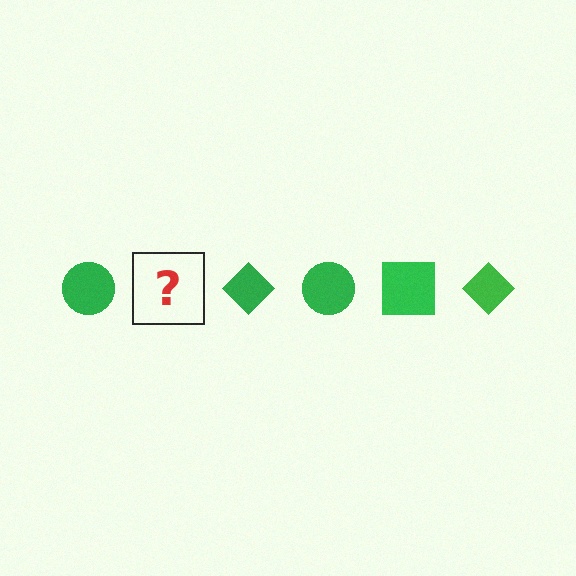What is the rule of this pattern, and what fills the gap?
The rule is that the pattern cycles through circle, square, diamond shapes in green. The gap should be filled with a green square.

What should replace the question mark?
The question mark should be replaced with a green square.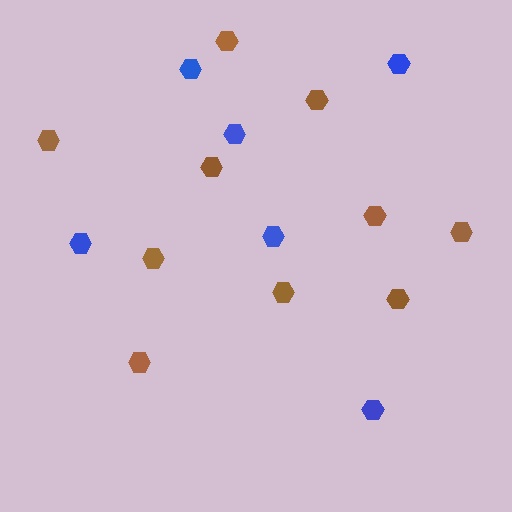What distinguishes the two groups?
There are 2 groups: one group of blue hexagons (6) and one group of brown hexagons (10).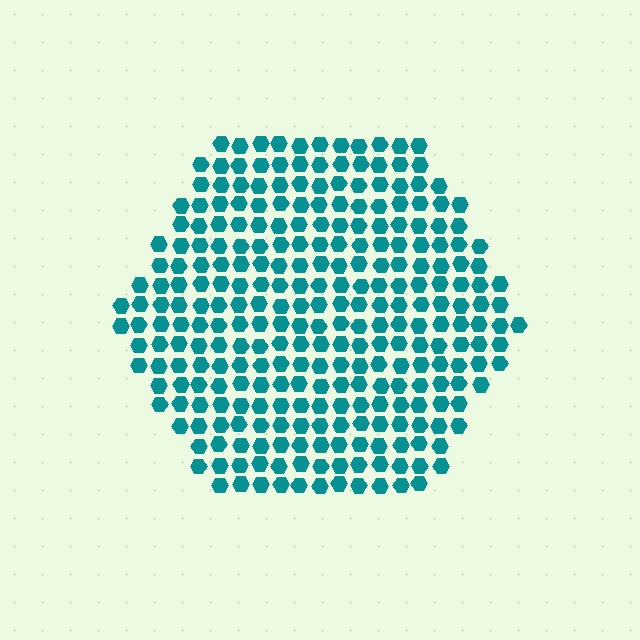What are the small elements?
The small elements are hexagons.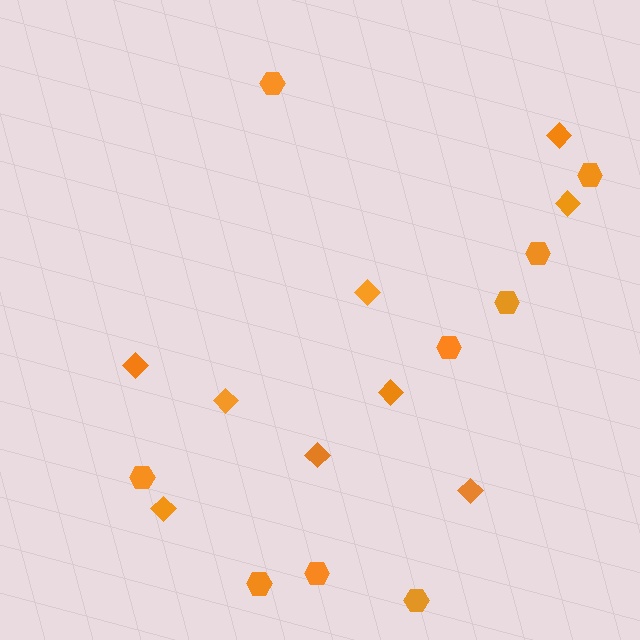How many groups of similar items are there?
There are 2 groups: one group of hexagons (9) and one group of diamonds (9).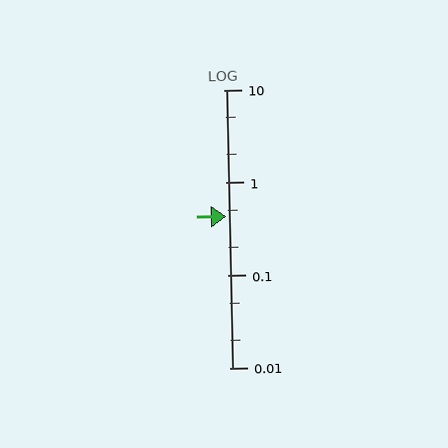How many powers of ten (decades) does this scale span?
The scale spans 3 decades, from 0.01 to 10.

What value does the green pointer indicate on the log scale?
The pointer indicates approximately 0.43.